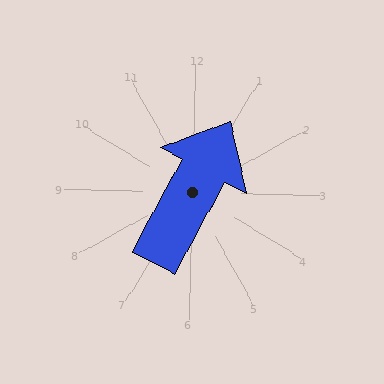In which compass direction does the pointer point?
Northeast.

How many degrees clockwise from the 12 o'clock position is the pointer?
Approximately 27 degrees.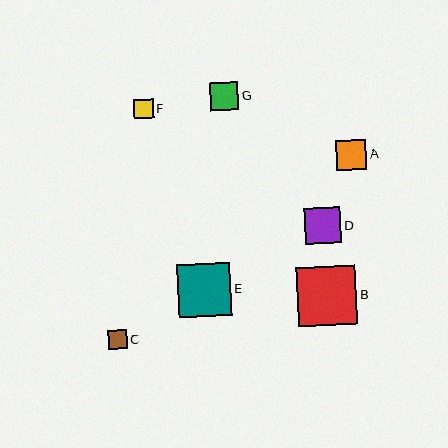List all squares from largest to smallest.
From largest to smallest: B, E, D, A, G, F, C.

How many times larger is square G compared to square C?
Square G is approximately 1.5 times the size of square C.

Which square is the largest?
Square B is the largest with a size of approximately 59 pixels.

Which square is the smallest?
Square C is the smallest with a size of approximately 19 pixels.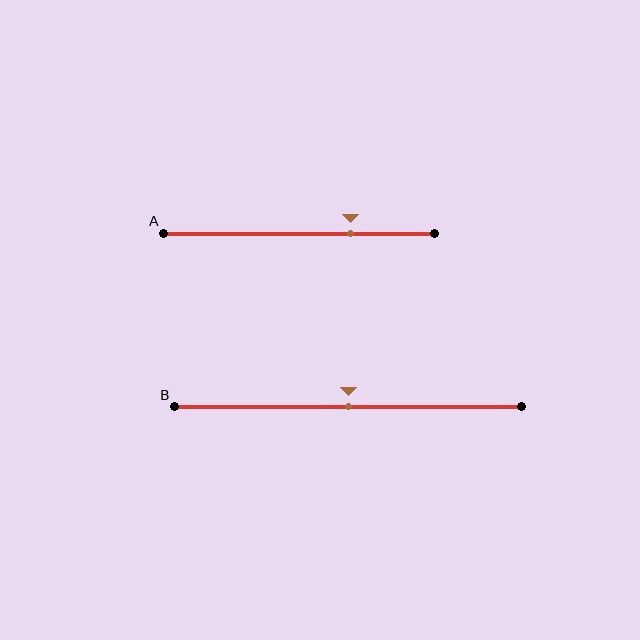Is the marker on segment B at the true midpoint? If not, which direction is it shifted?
Yes, the marker on segment B is at the true midpoint.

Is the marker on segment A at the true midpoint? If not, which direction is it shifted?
No, the marker on segment A is shifted to the right by about 19% of the segment length.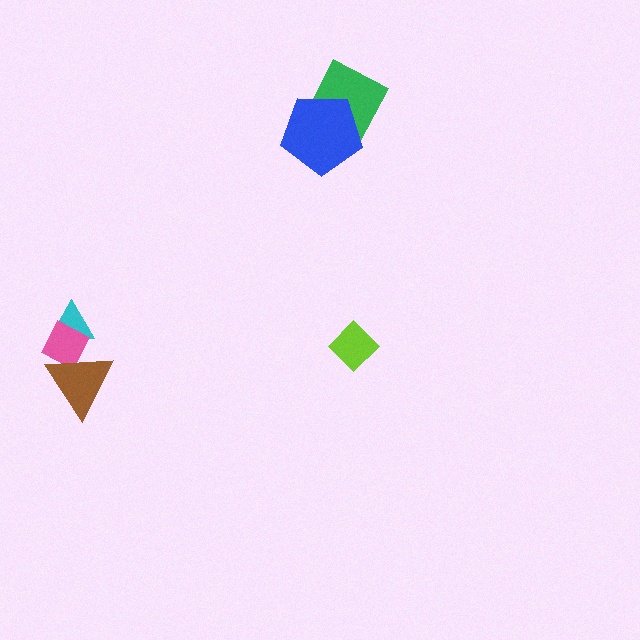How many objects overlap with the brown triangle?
2 objects overlap with the brown triangle.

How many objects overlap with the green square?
1 object overlaps with the green square.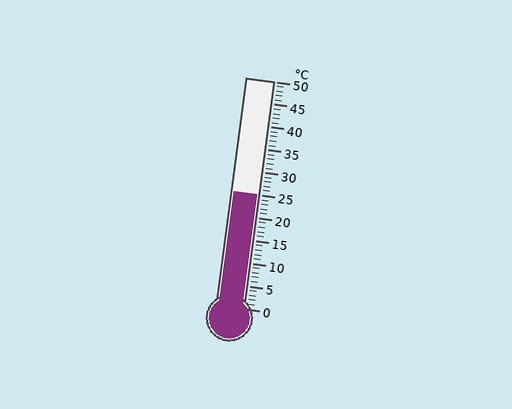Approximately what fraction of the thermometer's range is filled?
The thermometer is filled to approximately 50% of its range.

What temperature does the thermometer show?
The thermometer shows approximately 25°C.